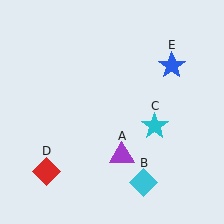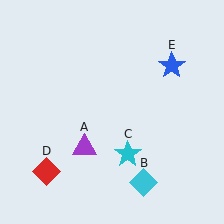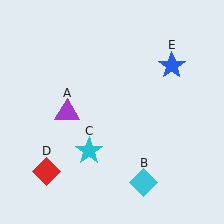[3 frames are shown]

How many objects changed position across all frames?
2 objects changed position: purple triangle (object A), cyan star (object C).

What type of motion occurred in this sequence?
The purple triangle (object A), cyan star (object C) rotated clockwise around the center of the scene.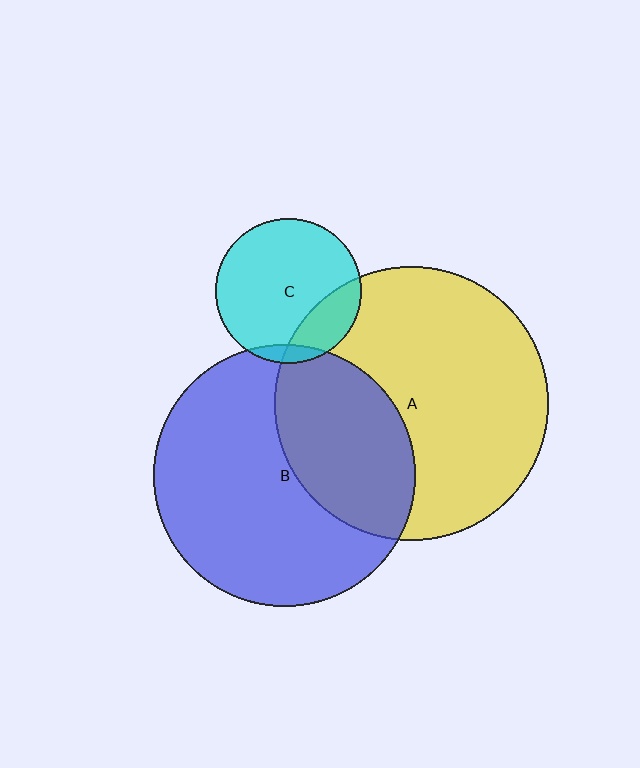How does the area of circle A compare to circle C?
Approximately 3.5 times.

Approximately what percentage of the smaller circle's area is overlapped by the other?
Approximately 5%.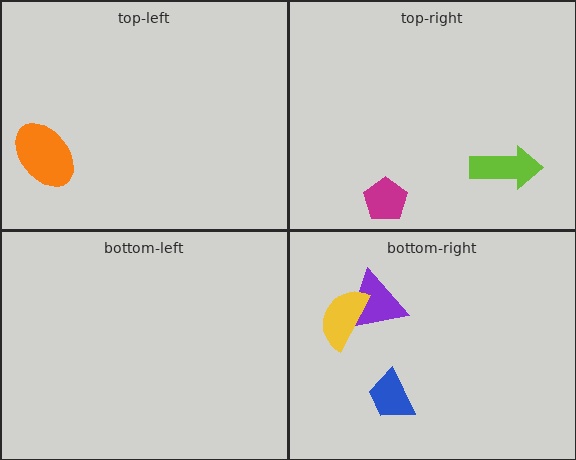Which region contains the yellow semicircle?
The bottom-right region.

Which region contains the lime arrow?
The top-right region.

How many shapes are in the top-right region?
2.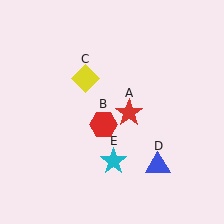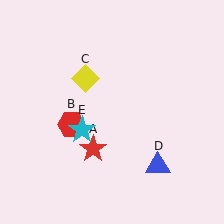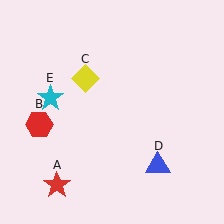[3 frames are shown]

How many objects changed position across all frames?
3 objects changed position: red star (object A), red hexagon (object B), cyan star (object E).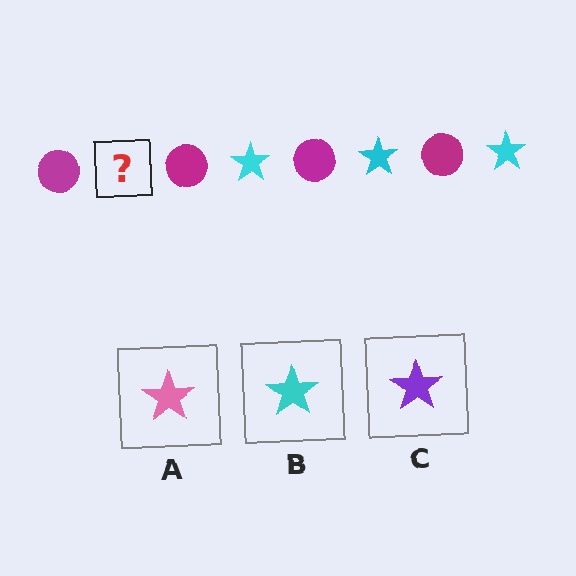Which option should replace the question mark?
Option B.